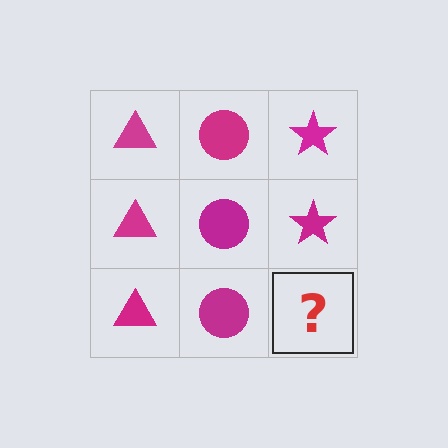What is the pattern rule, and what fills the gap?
The rule is that each column has a consistent shape. The gap should be filled with a magenta star.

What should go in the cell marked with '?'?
The missing cell should contain a magenta star.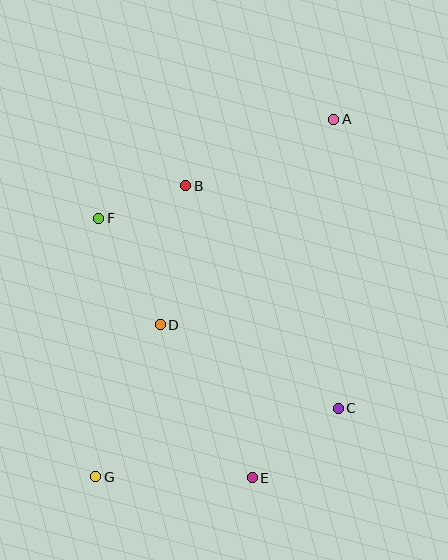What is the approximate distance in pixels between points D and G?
The distance between D and G is approximately 165 pixels.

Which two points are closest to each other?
Points B and F are closest to each other.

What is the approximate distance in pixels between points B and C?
The distance between B and C is approximately 270 pixels.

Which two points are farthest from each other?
Points A and G are farthest from each other.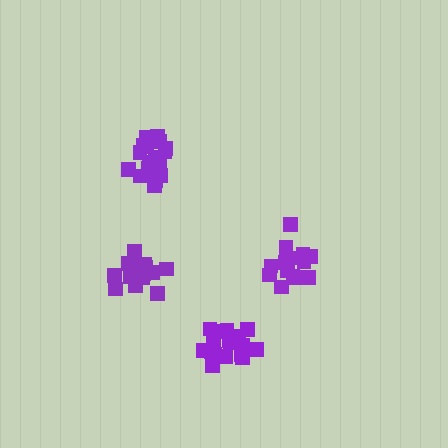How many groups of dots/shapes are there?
There are 4 groups.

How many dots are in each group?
Group 1: 15 dots, Group 2: 20 dots, Group 3: 19 dots, Group 4: 14 dots (68 total).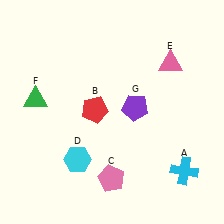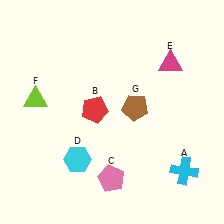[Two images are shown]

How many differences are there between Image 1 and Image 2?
There are 3 differences between the two images.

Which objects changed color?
E changed from pink to magenta. F changed from green to lime. G changed from purple to brown.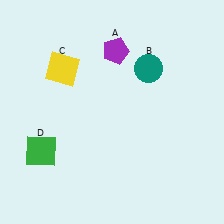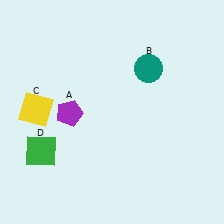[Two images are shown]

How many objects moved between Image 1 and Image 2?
2 objects moved between the two images.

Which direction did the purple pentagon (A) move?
The purple pentagon (A) moved down.